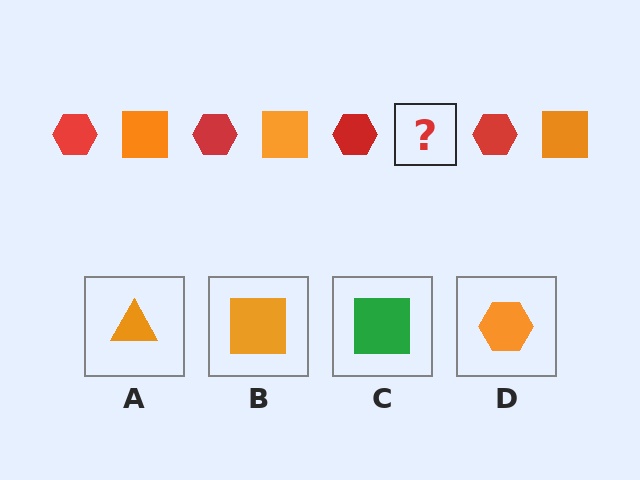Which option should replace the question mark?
Option B.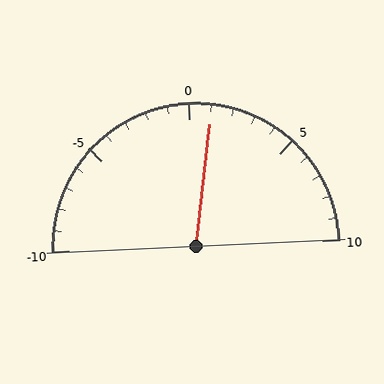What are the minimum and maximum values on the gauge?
The gauge ranges from -10 to 10.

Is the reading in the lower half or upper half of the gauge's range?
The reading is in the upper half of the range (-10 to 10).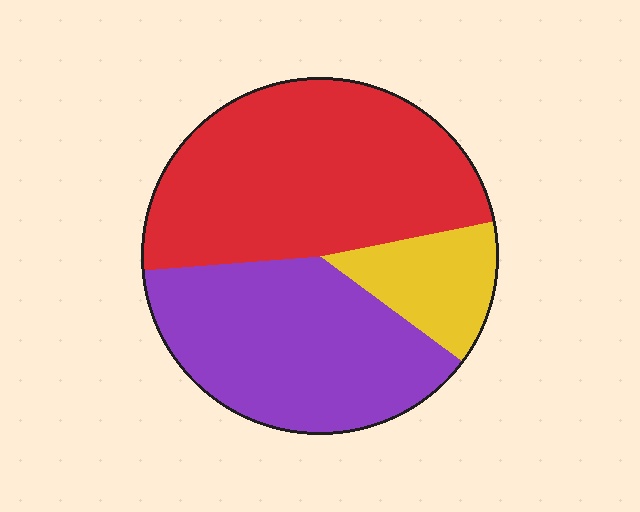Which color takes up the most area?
Red, at roughly 50%.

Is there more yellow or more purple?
Purple.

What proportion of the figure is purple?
Purple takes up about three eighths (3/8) of the figure.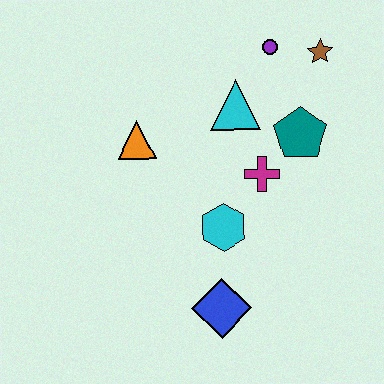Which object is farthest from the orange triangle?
The brown star is farthest from the orange triangle.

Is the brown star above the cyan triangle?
Yes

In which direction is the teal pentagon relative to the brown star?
The teal pentagon is below the brown star.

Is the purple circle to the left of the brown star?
Yes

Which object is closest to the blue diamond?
The cyan hexagon is closest to the blue diamond.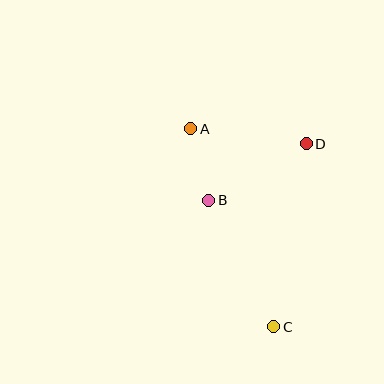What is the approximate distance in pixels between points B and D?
The distance between B and D is approximately 113 pixels.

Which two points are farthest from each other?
Points A and C are farthest from each other.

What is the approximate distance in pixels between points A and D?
The distance between A and D is approximately 117 pixels.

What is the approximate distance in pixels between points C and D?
The distance between C and D is approximately 186 pixels.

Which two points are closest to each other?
Points A and B are closest to each other.